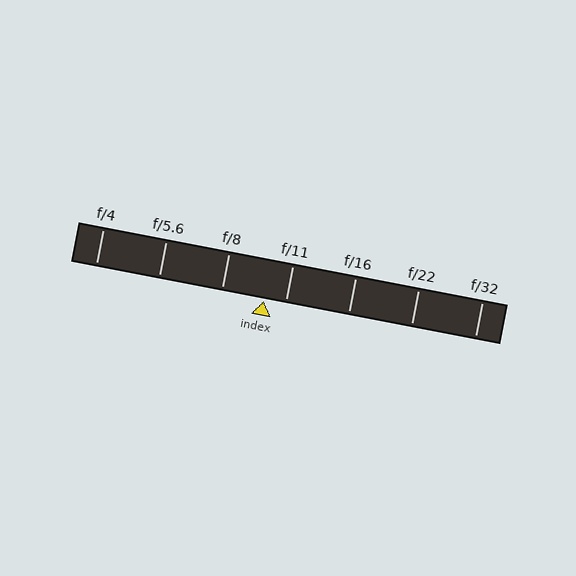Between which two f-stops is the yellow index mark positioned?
The index mark is between f/8 and f/11.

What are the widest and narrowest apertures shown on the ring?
The widest aperture shown is f/4 and the narrowest is f/32.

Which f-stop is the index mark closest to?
The index mark is closest to f/11.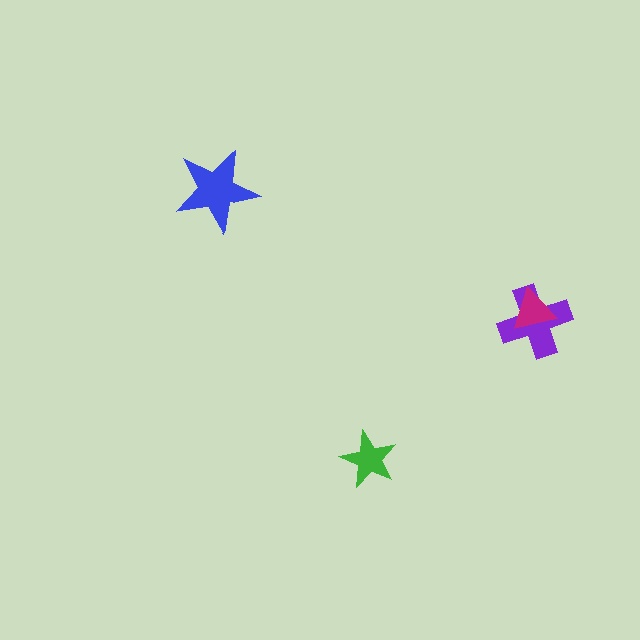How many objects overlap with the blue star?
0 objects overlap with the blue star.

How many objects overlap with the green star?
0 objects overlap with the green star.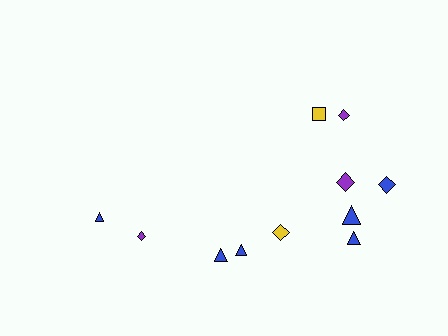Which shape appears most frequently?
Triangle, with 5 objects.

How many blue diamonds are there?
There is 1 blue diamond.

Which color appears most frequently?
Blue, with 6 objects.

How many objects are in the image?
There are 11 objects.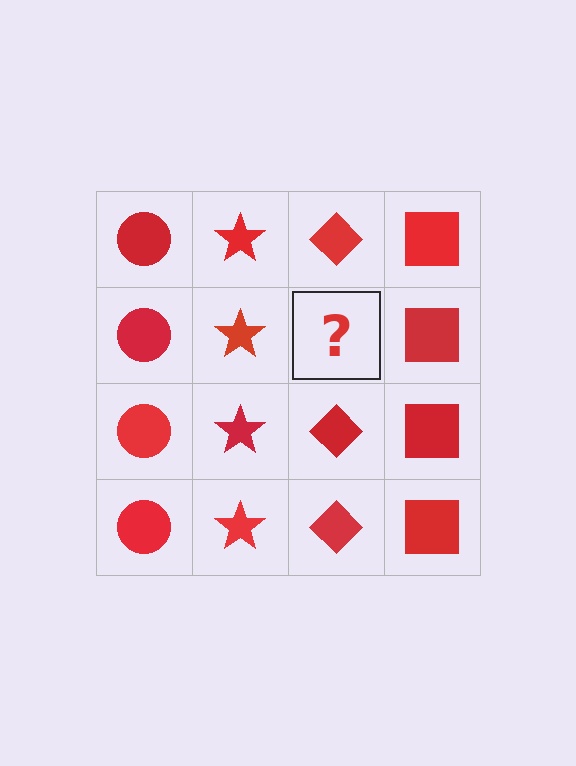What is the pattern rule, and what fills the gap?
The rule is that each column has a consistent shape. The gap should be filled with a red diamond.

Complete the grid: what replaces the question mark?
The question mark should be replaced with a red diamond.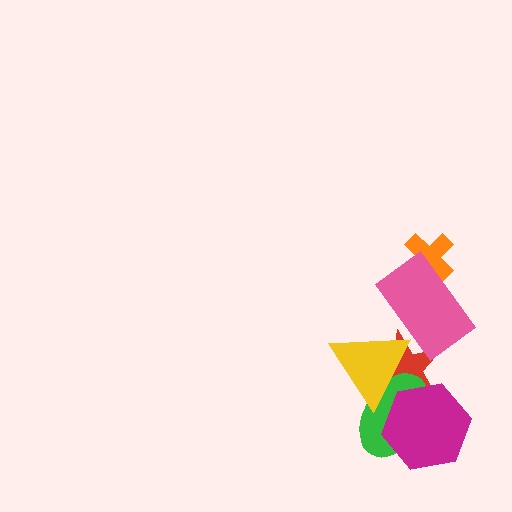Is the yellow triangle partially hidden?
Yes, it is partially covered by another shape.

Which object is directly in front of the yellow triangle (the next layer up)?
The magenta hexagon is directly in front of the yellow triangle.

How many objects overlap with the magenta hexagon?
3 objects overlap with the magenta hexagon.